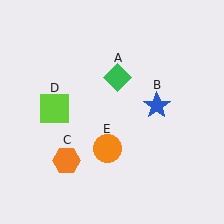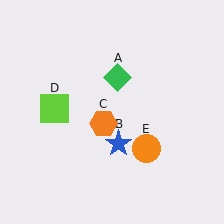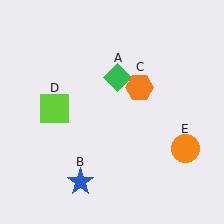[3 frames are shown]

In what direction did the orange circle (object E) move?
The orange circle (object E) moved right.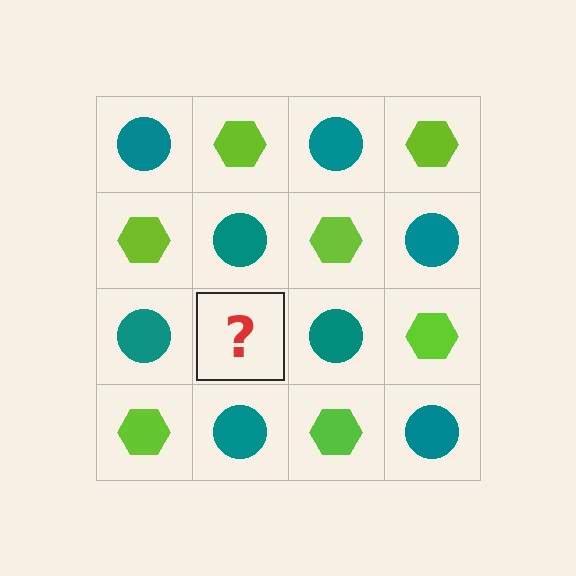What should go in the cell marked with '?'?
The missing cell should contain a lime hexagon.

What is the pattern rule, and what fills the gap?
The rule is that it alternates teal circle and lime hexagon in a checkerboard pattern. The gap should be filled with a lime hexagon.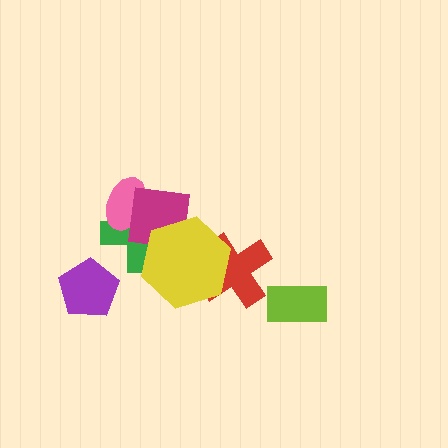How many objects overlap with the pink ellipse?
2 objects overlap with the pink ellipse.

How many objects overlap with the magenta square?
3 objects overlap with the magenta square.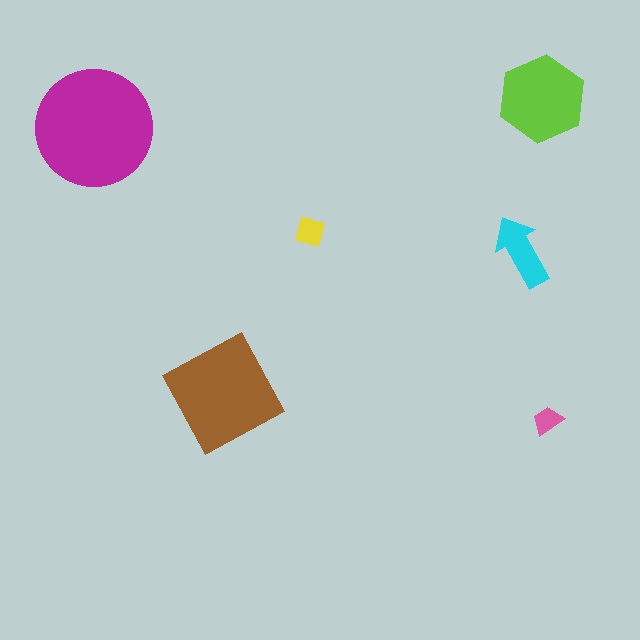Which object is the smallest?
The pink trapezoid.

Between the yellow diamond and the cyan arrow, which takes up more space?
The cyan arrow.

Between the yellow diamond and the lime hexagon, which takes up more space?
The lime hexagon.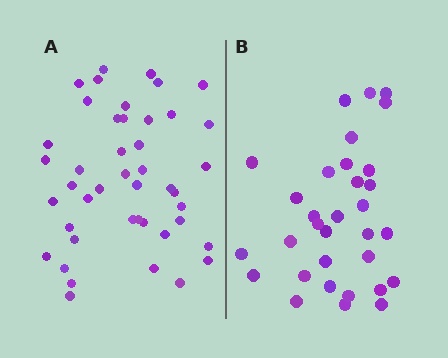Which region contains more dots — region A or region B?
Region A (the left region) has more dots.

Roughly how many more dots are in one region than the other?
Region A has roughly 12 or so more dots than region B.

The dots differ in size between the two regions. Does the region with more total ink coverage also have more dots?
No. Region B has more total ink coverage because its dots are larger, but region A actually contains more individual dots. Total area can be misleading — the number of items is what matters here.